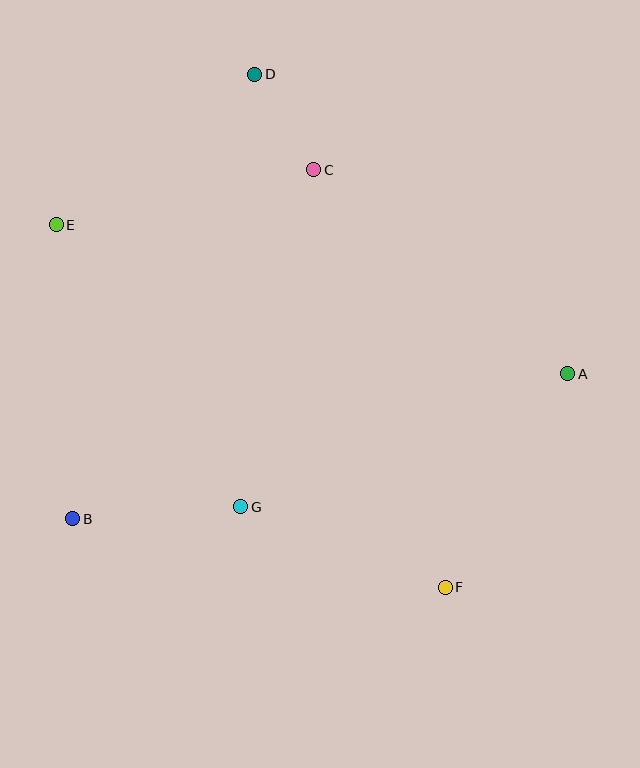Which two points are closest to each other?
Points C and D are closest to each other.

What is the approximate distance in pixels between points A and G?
The distance between A and G is approximately 353 pixels.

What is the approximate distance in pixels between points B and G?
The distance between B and G is approximately 168 pixels.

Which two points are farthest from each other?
Points D and F are farthest from each other.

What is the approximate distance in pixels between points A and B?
The distance between A and B is approximately 516 pixels.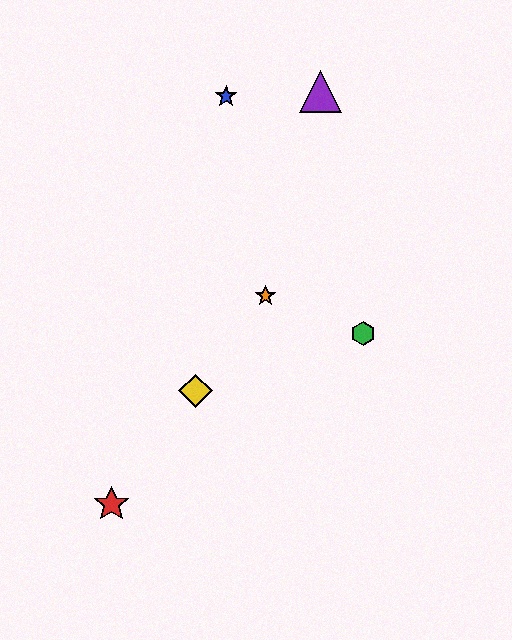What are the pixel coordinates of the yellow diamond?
The yellow diamond is at (195, 391).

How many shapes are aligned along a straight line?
3 shapes (the red star, the yellow diamond, the orange star) are aligned along a straight line.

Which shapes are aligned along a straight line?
The red star, the yellow diamond, the orange star are aligned along a straight line.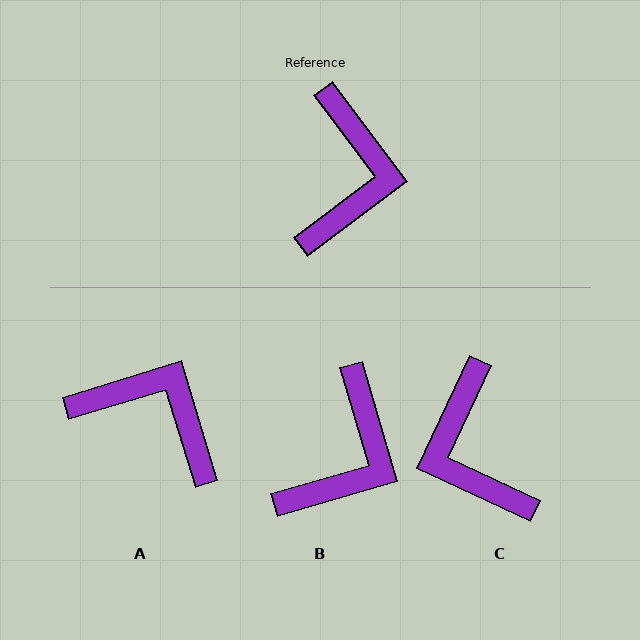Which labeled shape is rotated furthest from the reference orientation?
C, about 152 degrees away.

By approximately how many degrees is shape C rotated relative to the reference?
Approximately 152 degrees clockwise.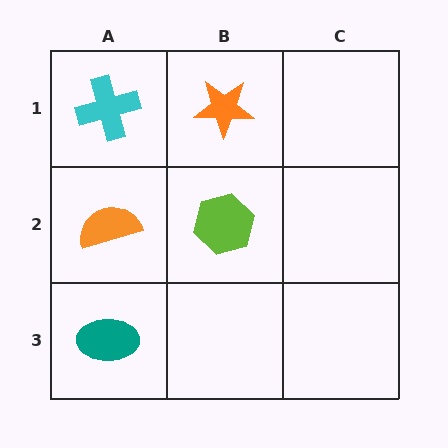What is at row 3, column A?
A teal ellipse.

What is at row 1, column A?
A cyan cross.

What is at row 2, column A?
An orange semicircle.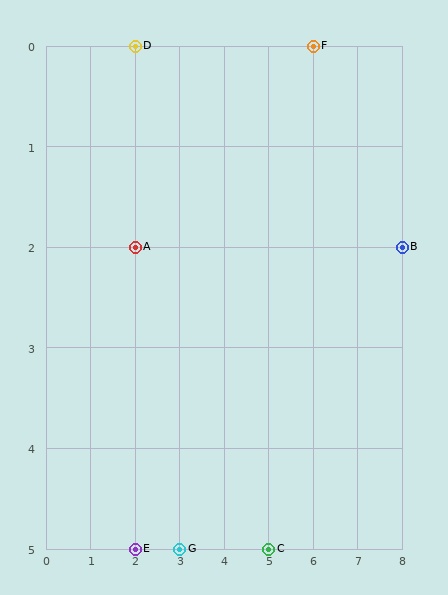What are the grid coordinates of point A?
Point A is at grid coordinates (2, 2).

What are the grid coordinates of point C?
Point C is at grid coordinates (5, 5).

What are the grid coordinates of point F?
Point F is at grid coordinates (6, 0).